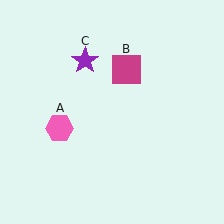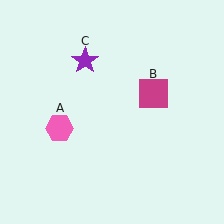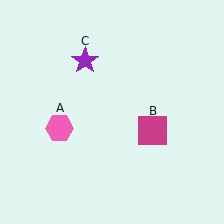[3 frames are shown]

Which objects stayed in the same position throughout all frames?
Pink hexagon (object A) and purple star (object C) remained stationary.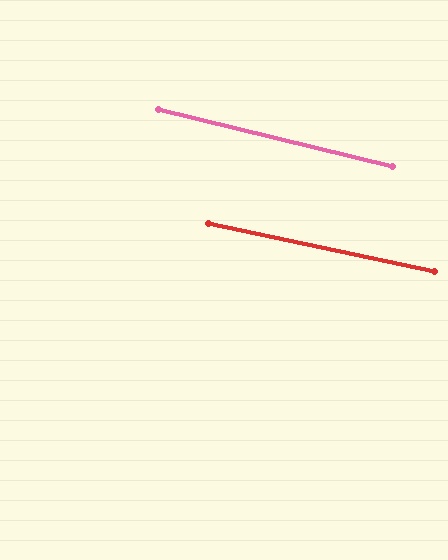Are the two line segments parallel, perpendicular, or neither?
Parallel — their directions differ by only 1.5°.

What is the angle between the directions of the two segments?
Approximately 2 degrees.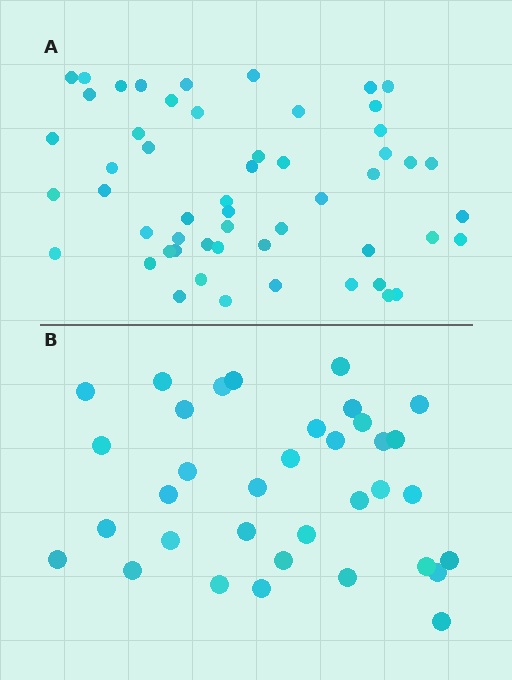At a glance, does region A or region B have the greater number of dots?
Region A (the top region) has more dots.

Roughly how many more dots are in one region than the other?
Region A has approximately 20 more dots than region B.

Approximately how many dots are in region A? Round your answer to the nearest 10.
About 50 dots. (The exact count is 54, which rounds to 50.)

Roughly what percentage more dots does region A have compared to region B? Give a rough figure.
About 55% more.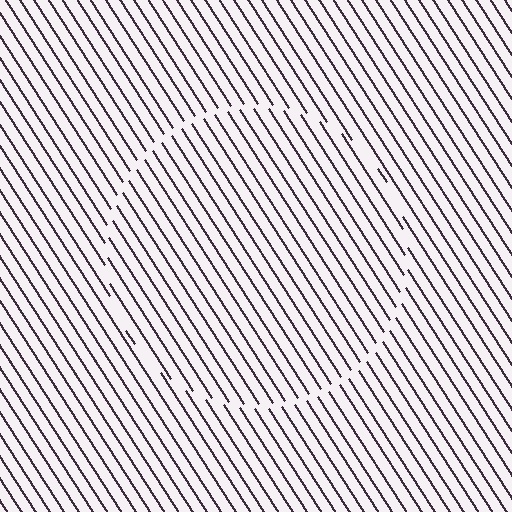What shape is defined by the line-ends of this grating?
An illusory circle. The interior of the shape contains the same grating, shifted by half a period — the contour is defined by the phase discontinuity where line-ends from the inner and outer gratings abut.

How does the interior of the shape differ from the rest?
The interior of the shape contains the same grating, shifted by half a period — the contour is defined by the phase discontinuity where line-ends from the inner and outer gratings abut.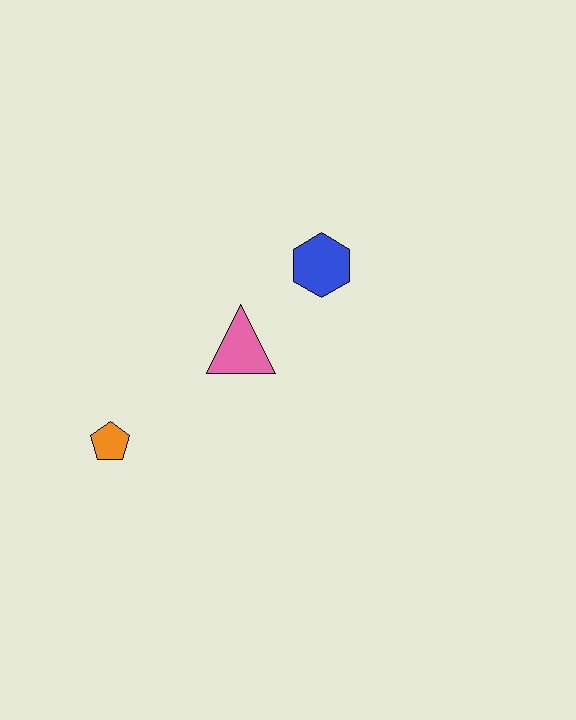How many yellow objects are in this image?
There are no yellow objects.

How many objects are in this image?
There are 3 objects.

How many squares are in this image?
There are no squares.